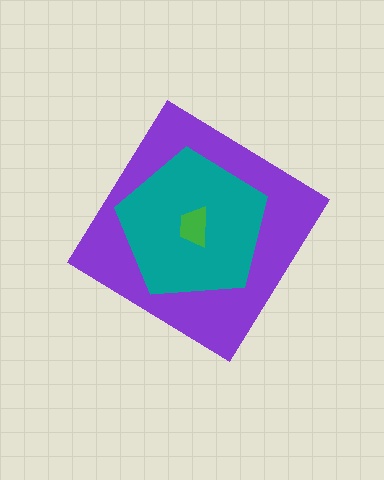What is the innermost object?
The green trapezoid.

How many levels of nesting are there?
3.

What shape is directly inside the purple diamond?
The teal pentagon.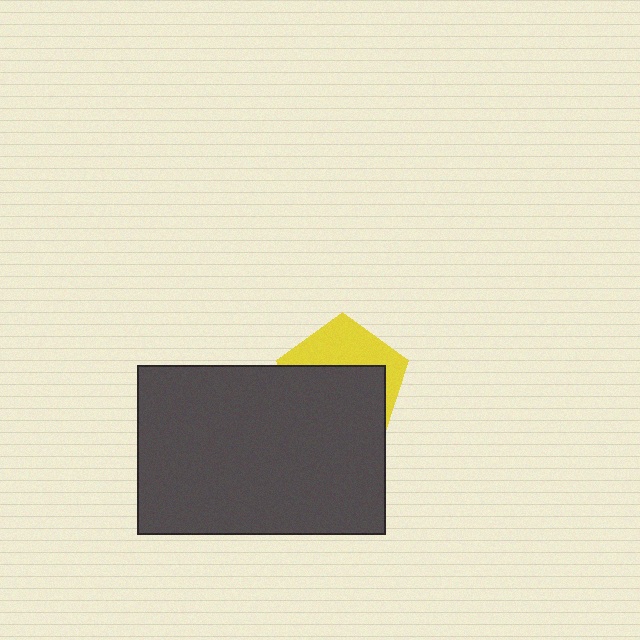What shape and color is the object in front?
The object in front is a dark gray rectangle.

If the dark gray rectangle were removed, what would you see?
You would see the complete yellow pentagon.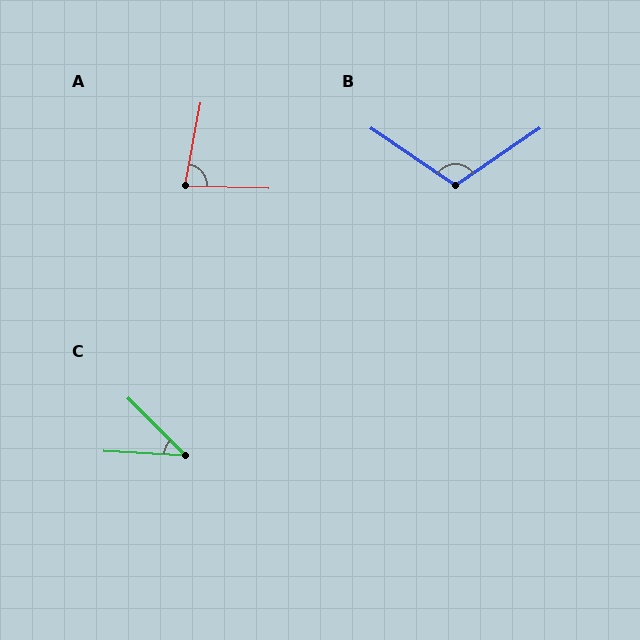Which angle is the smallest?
C, at approximately 41 degrees.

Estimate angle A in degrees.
Approximately 81 degrees.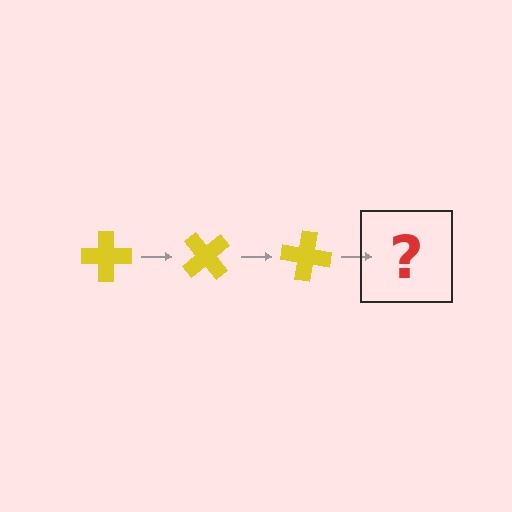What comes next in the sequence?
The next element should be a yellow cross rotated 150 degrees.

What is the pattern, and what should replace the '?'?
The pattern is that the cross rotates 50 degrees each step. The '?' should be a yellow cross rotated 150 degrees.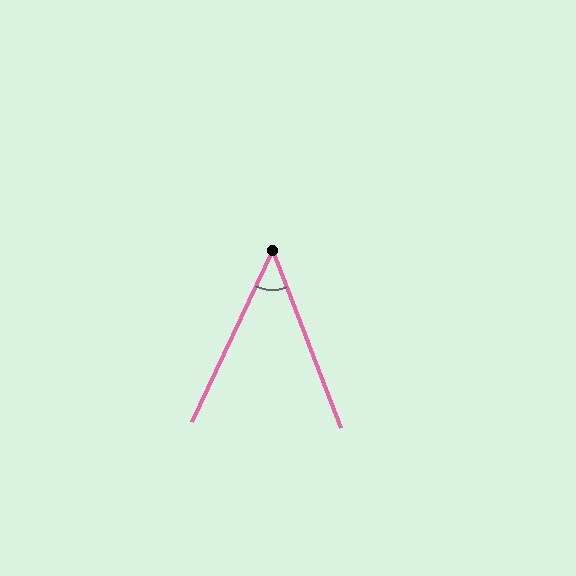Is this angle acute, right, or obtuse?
It is acute.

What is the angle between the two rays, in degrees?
Approximately 46 degrees.